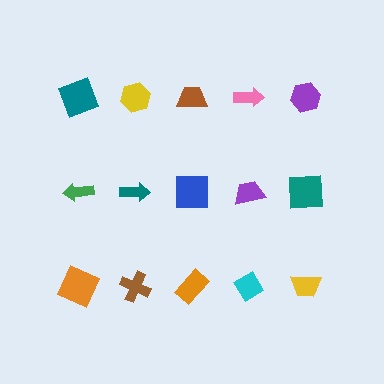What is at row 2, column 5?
A teal square.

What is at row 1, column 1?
A teal square.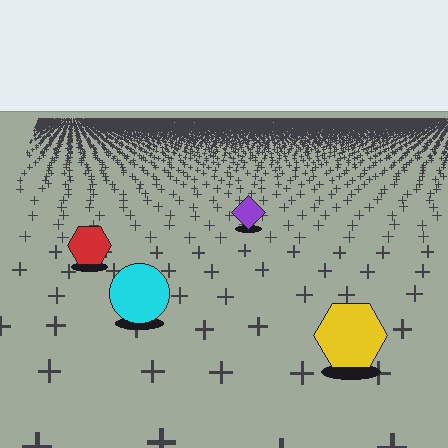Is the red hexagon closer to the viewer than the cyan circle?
No. The cyan circle is closer — you can tell from the texture gradient: the ground texture is coarser near it.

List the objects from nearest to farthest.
From nearest to farthest: the yellow hexagon, the cyan circle, the red hexagon, the purple diamond.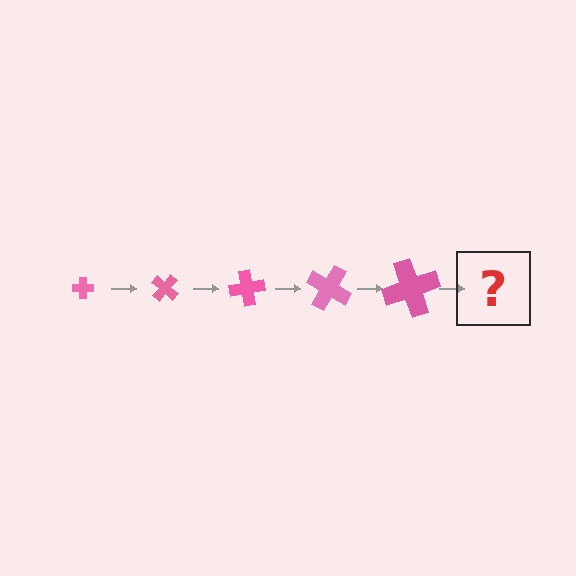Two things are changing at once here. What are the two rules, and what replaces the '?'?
The two rules are that the cross grows larger each step and it rotates 40 degrees each step. The '?' should be a cross, larger than the previous one and rotated 200 degrees from the start.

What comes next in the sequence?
The next element should be a cross, larger than the previous one and rotated 200 degrees from the start.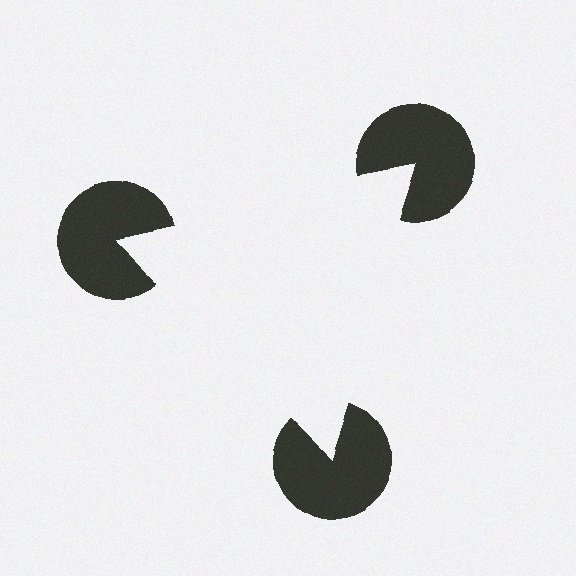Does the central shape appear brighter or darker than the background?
It typically appears slightly brighter than the background, even though no actual brightness change is drawn.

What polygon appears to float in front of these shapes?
An illusory triangle — its edges are inferred from the aligned wedge cuts in the pac-man discs, not physically drawn.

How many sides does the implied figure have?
3 sides.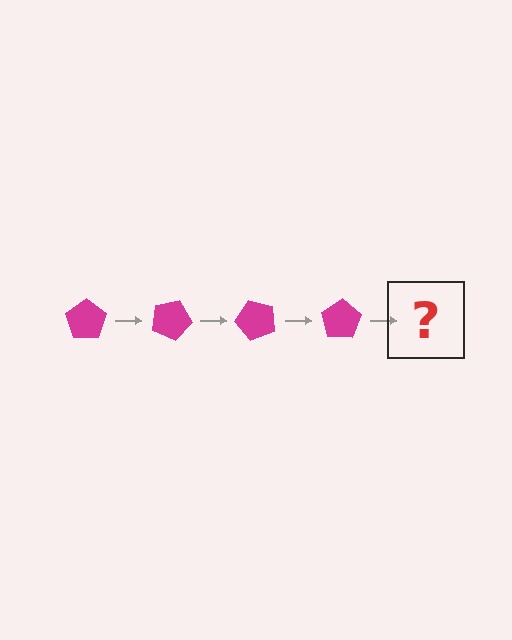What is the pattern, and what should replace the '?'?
The pattern is that the pentagon rotates 25 degrees each step. The '?' should be a magenta pentagon rotated 100 degrees.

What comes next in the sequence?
The next element should be a magenta pentagon rotated 100 degrees.